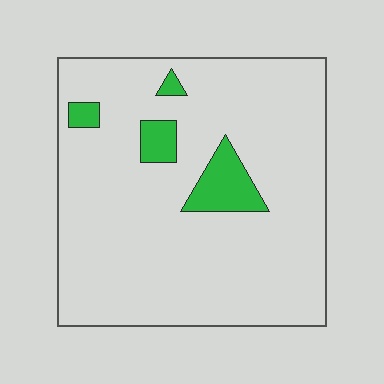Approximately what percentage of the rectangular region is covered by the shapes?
Approximately 10%.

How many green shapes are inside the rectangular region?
4.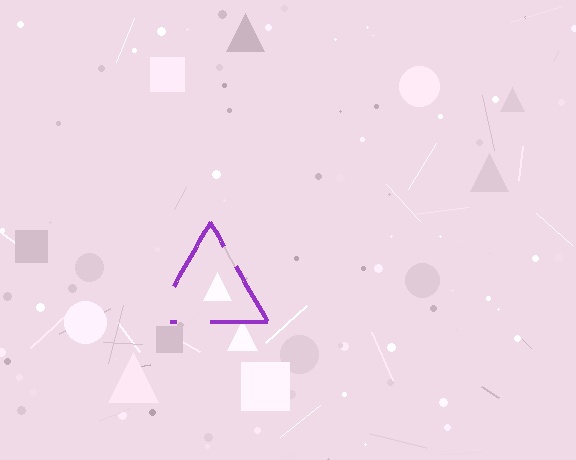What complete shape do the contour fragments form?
The contour fragments form a triangle.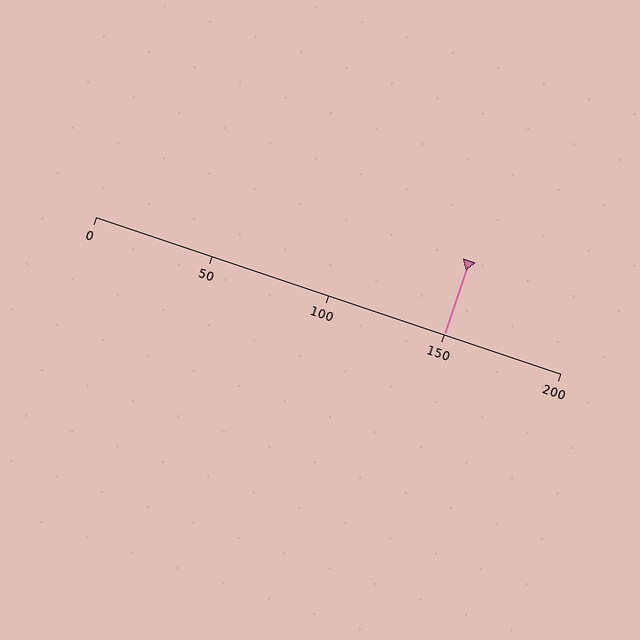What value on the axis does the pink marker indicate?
The marker indicates approximately 150.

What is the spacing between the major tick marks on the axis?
The major ticks are spaced 50 apart.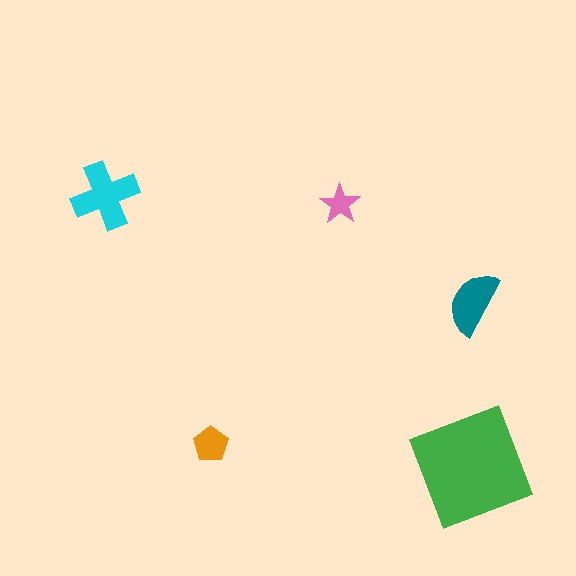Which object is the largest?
The green square.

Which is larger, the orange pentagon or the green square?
The green square.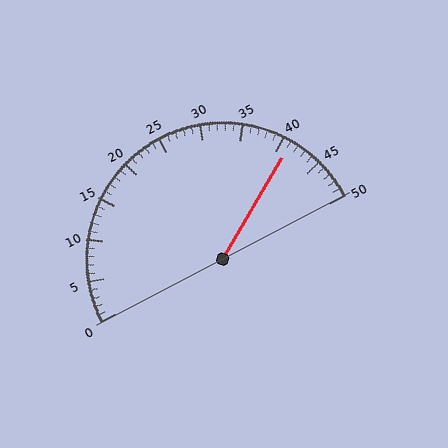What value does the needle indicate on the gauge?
The needle indicates approximately 41.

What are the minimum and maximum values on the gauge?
The gauge ranges from 0 to 50.